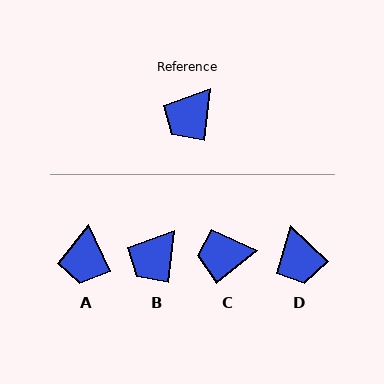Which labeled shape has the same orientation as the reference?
B.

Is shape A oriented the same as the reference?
No, it is off by about 32 degrees.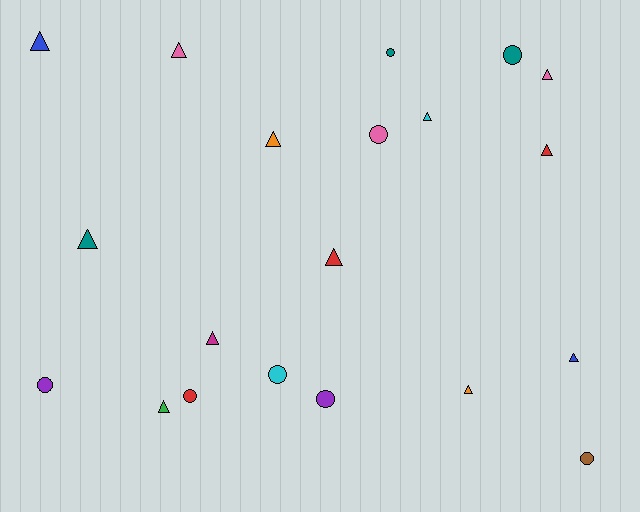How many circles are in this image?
There are 8 circles.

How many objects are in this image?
There are 20 objects.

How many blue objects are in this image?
There are 2 blue objects.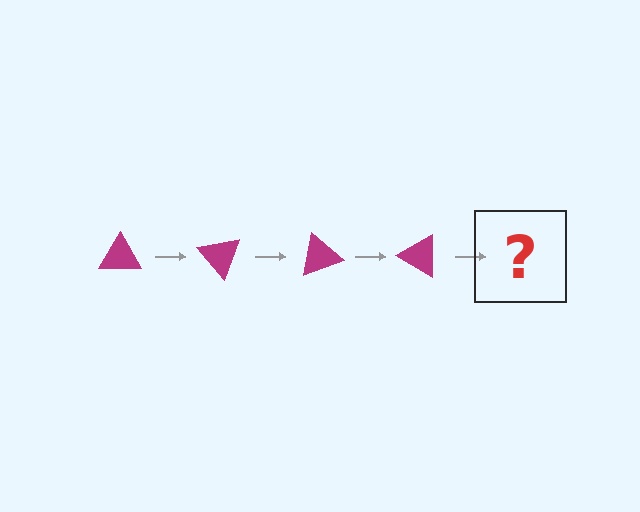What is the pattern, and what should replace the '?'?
The pattern is that the triangle rotates 50 degrees each step. The '?' should be a magenta triangle rotated 200 degrees.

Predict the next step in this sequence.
The next step is a magenta triangle rotated 200 degrees.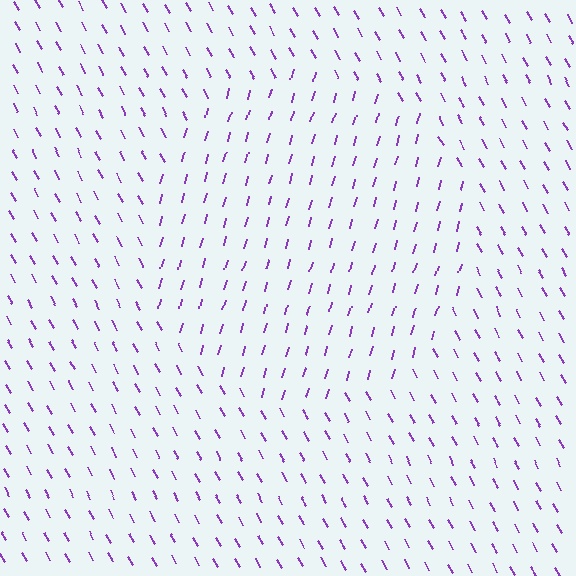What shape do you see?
I see a circle.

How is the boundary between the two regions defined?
The boundary is defined purely by a change in line orientation (approximately 45 degrees difference). All lines are the same color and thickness.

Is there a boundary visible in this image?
Yes, there is a texture boundary formed by a change in line orientation.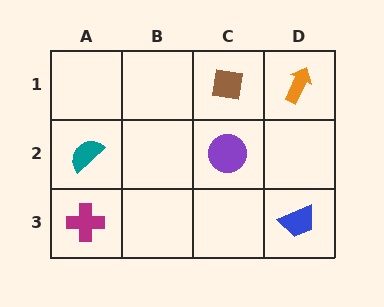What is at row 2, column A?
A teal semicircle.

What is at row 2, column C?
A purple circle.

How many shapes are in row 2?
2 shapes.